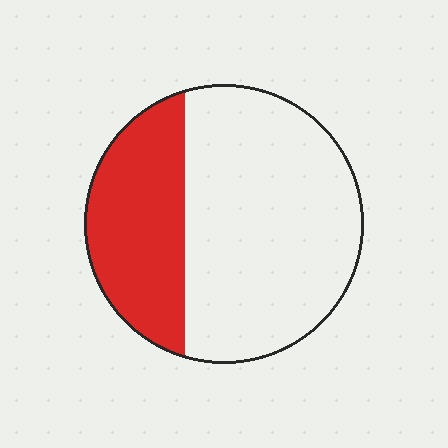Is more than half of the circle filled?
No.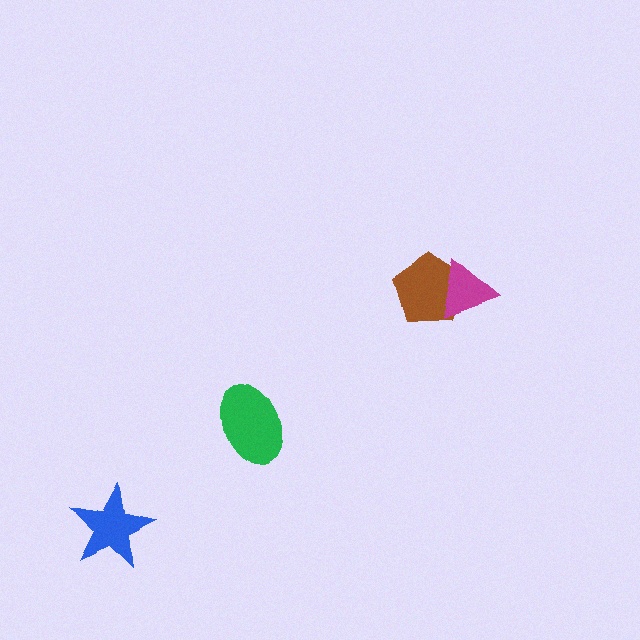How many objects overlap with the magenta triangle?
1 object overlaps with the magenta triangle.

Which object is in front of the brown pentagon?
The magenta triangle is in front of the brown pentagon.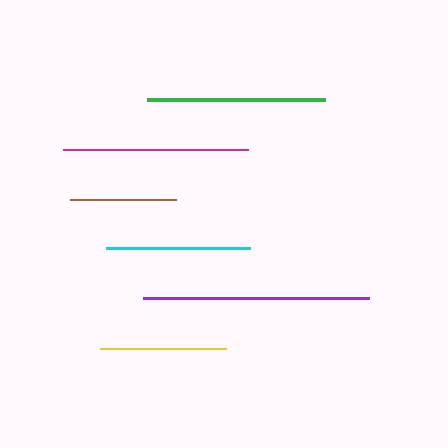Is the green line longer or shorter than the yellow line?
The green line is longer than the yellow line.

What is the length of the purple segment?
The purple segment is approximately 225 pixels long.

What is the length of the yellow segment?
The yellow segment is approximately 126 pixels long.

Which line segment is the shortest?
The brown line is the shortest at approximately 106 pixels.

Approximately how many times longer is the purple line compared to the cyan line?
The purple line is approximately 1.6 times the length of the cyan line.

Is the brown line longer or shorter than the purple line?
The purple line is longer than the brown line.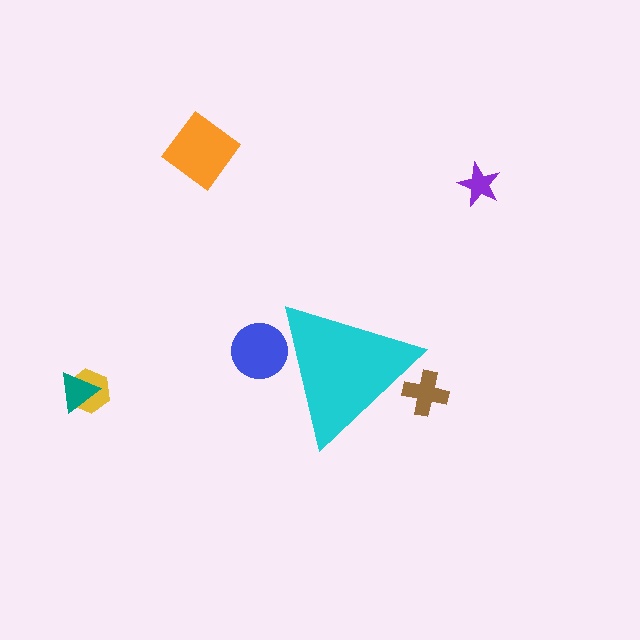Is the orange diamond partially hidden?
No, the orange diamond is fully visible.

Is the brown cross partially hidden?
Yes, the brown cross is partially hidden behind the cyan triangle.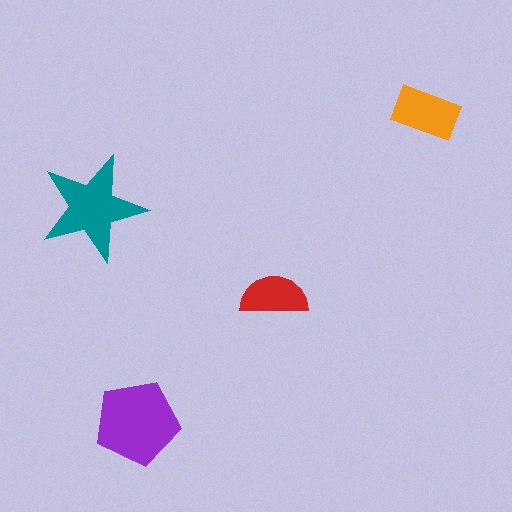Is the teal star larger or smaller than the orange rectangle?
Larger.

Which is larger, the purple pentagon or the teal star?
The purple pentagon.